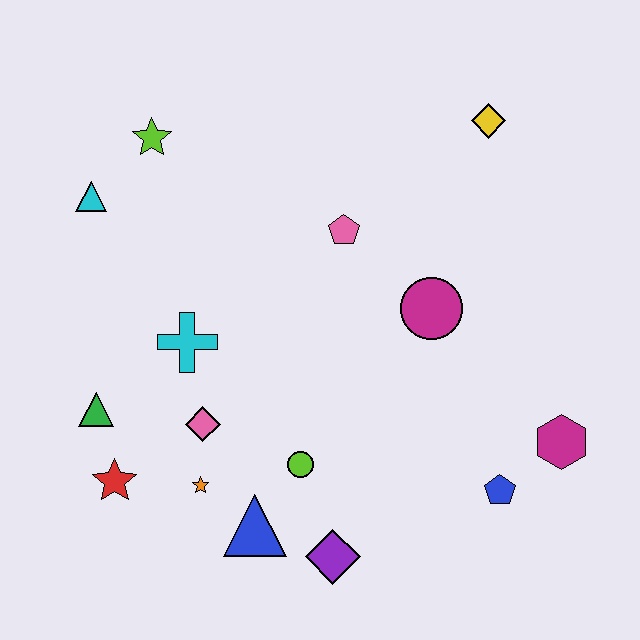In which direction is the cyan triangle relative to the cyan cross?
The cyan triangle is above the cyan cross.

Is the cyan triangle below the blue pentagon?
No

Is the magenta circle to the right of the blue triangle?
Yes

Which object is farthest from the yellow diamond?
The red star is farthest from the yellow diamond.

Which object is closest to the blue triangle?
The orange star is closest to the blue triangle.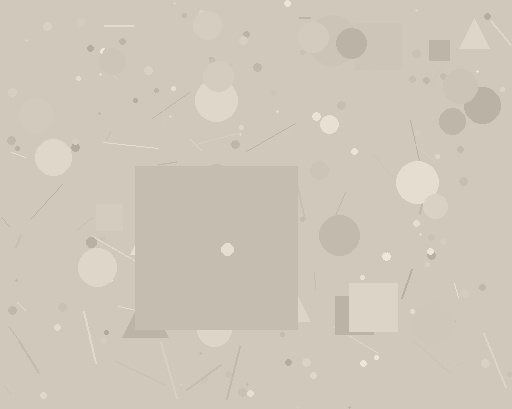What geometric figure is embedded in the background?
A square is embedded in the background.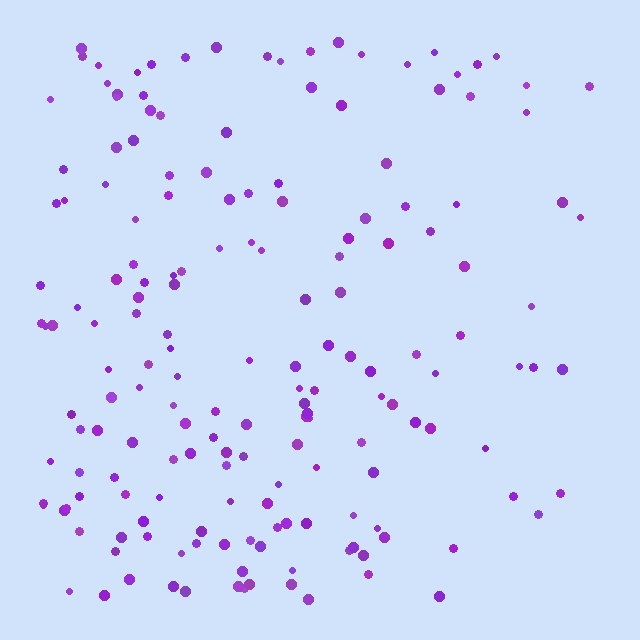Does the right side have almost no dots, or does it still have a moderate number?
Still a moderate number, just noticeably fewer than the left.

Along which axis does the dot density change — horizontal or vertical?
Horizontal.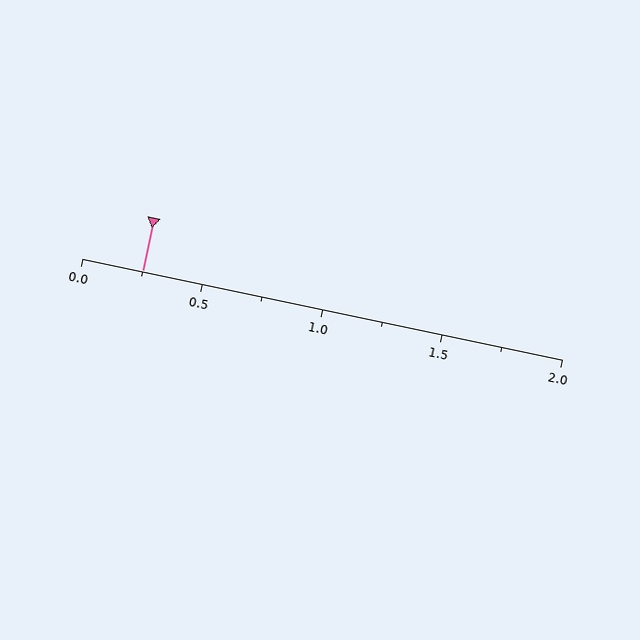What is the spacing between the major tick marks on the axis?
The major ticks are spaced 0.5 apart.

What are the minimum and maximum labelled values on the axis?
The axis runs from 0.0 to 2.0.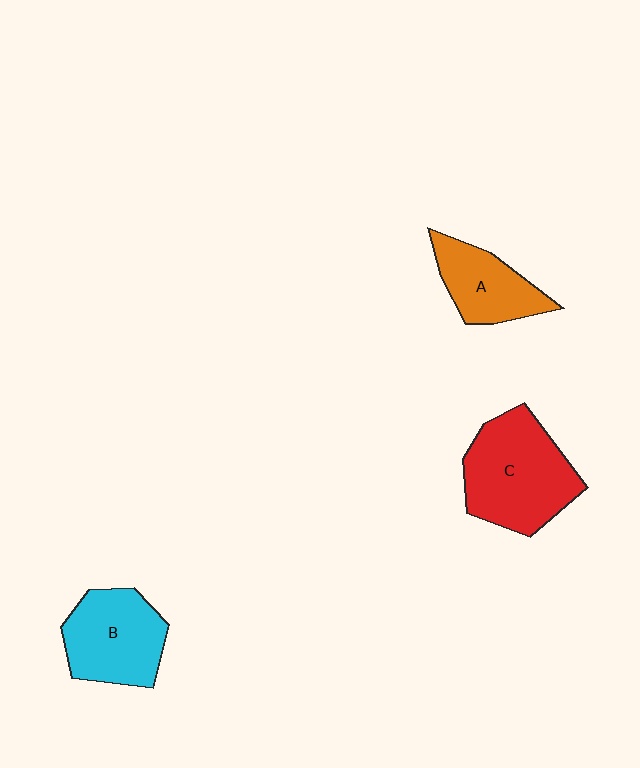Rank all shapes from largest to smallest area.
From largest to smallest: C (red), B (cyan), A (orange).